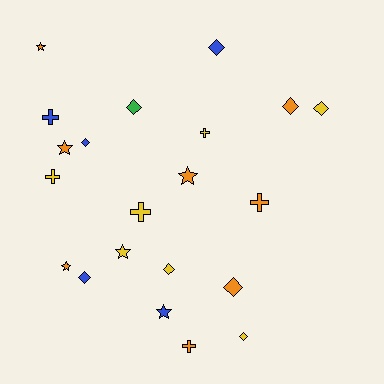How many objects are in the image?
There are 21 objects.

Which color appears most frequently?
Orange, with 8 objects.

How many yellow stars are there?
There is 1 yellow star.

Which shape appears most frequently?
Diamond, with 9 objects.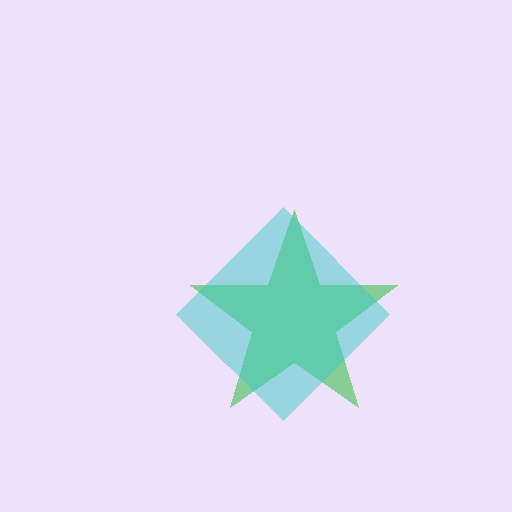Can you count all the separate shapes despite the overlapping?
Yes, there are 2 separate shapes.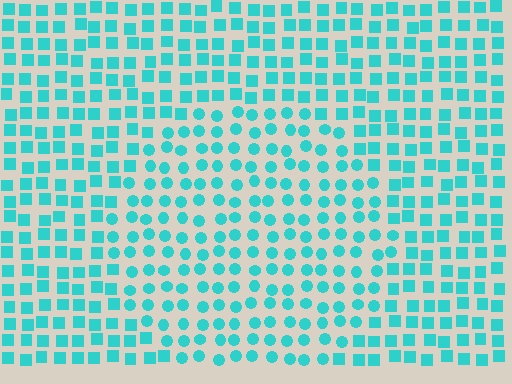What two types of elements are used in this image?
The image uses circles inside the circle region and squares outside it.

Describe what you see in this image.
The image is filled with small cyan elements arranged in a uniform grid. A circle-shaped region contains circles, while the surrounding area contains squares. The boundary is defined purely by the change in element shape.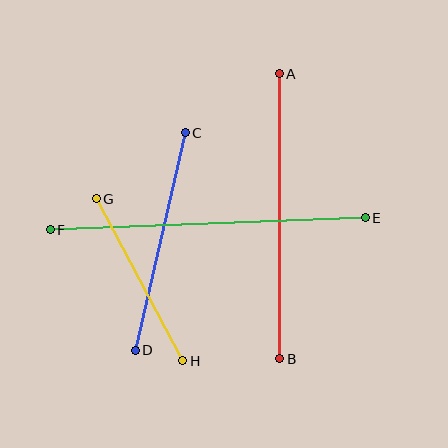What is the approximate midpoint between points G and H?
The midpoint is at approximately (139, 280) pixels.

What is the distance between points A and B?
The distance is approximately 285 pixels.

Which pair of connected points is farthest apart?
Points E and F are farthest apart.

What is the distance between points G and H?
The distance is approximately 184 pixels.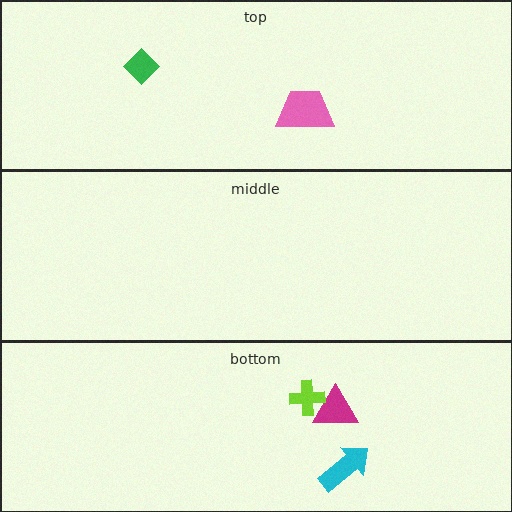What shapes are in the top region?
The green diamond, the pink trapezoid.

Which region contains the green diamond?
The top region.